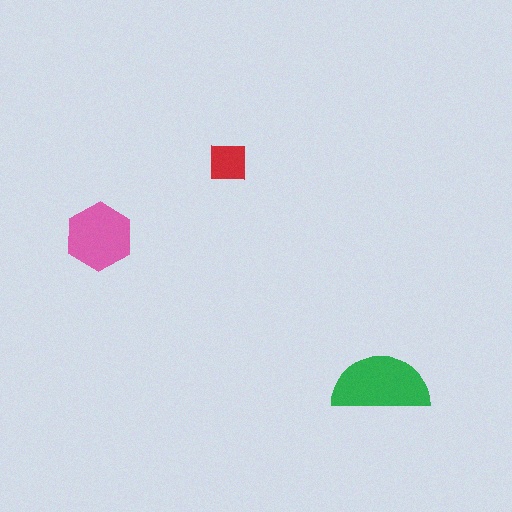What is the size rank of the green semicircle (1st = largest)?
1st.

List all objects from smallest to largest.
The red square, the pink hexagon, the green semicircle.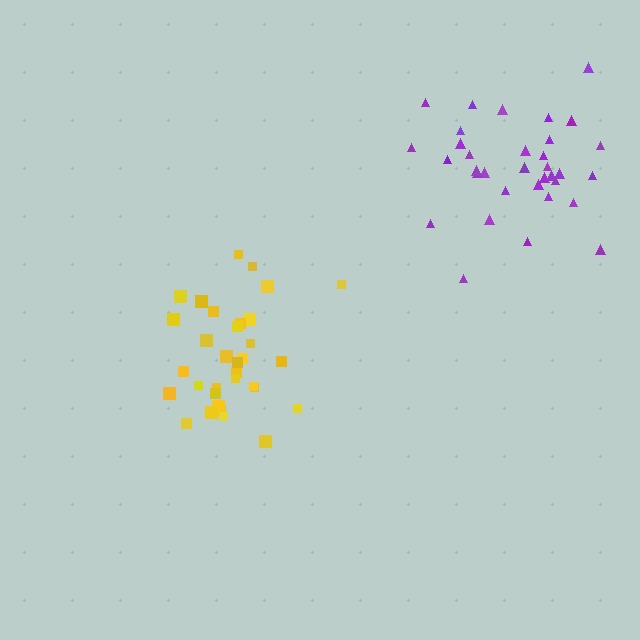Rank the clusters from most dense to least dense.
yellow, purple.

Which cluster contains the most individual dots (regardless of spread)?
Purple (34).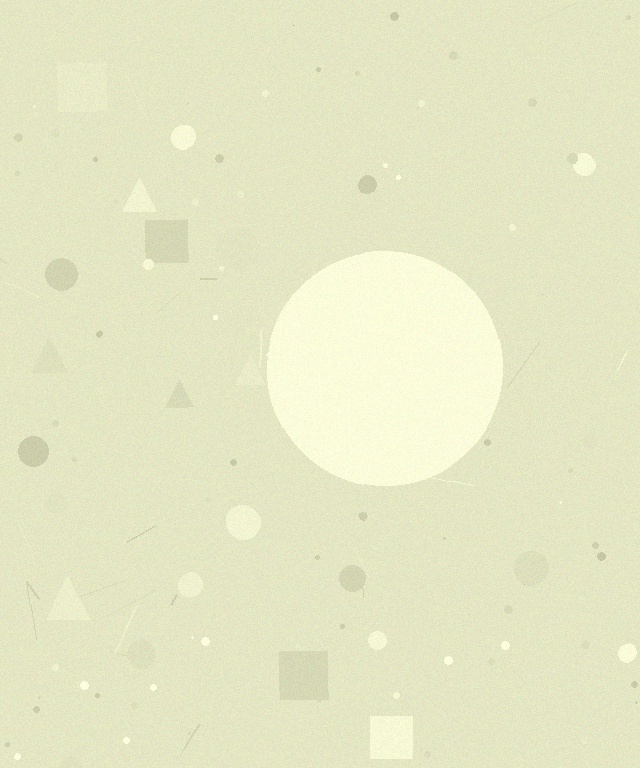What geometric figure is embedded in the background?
A circle is embedded in the background.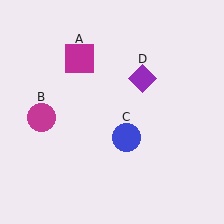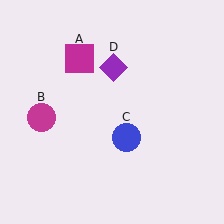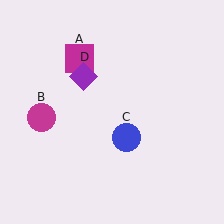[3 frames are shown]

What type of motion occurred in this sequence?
The purple diamond (object D) rotated counterclockwise around the center of the scene.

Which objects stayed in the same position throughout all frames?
Magenta square (object A) and magenta circle (object B) and blue circle (object C) remained stationary.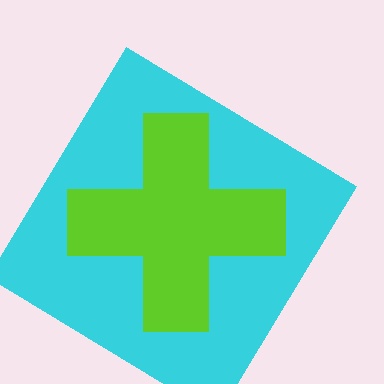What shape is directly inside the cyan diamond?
The lime cross.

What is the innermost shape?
The lime cross.